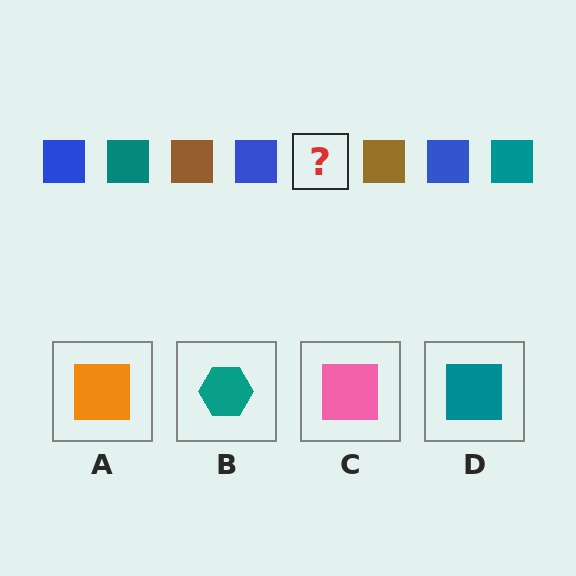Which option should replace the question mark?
Option D.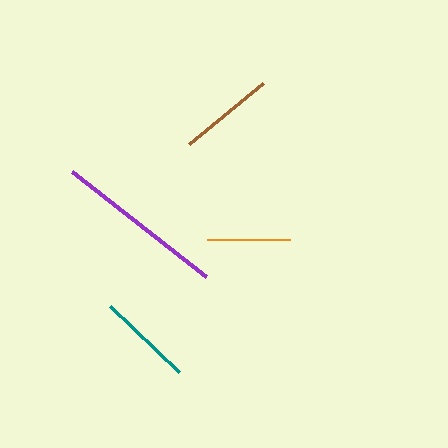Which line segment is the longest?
The purple line is the longest at approximately 170 pixels.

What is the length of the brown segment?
The brown segment is approximately 97 pixels long.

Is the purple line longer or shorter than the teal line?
The purple line is longer than the teal line.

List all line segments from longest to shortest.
From longest to shortest: purple, brown, teal, orange.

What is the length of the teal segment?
The teal segment is approximately 96 pixels long.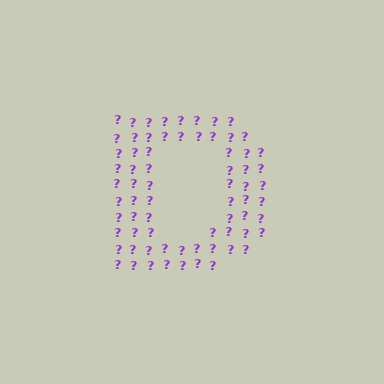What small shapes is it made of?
It is made of small question marks.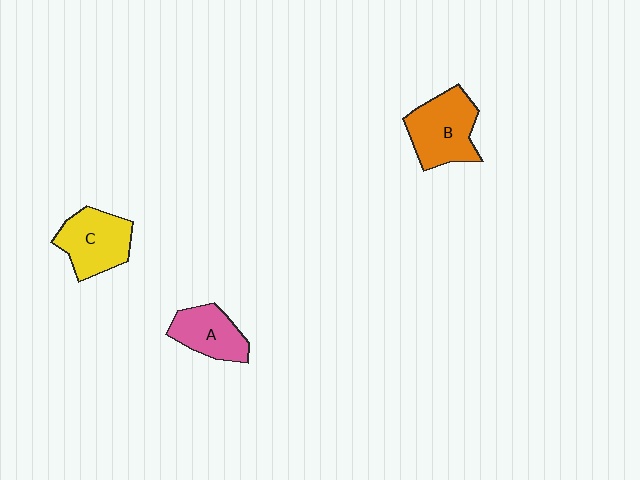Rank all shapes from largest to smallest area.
From largest to smallest: B (orange), C (yellow), A (pink).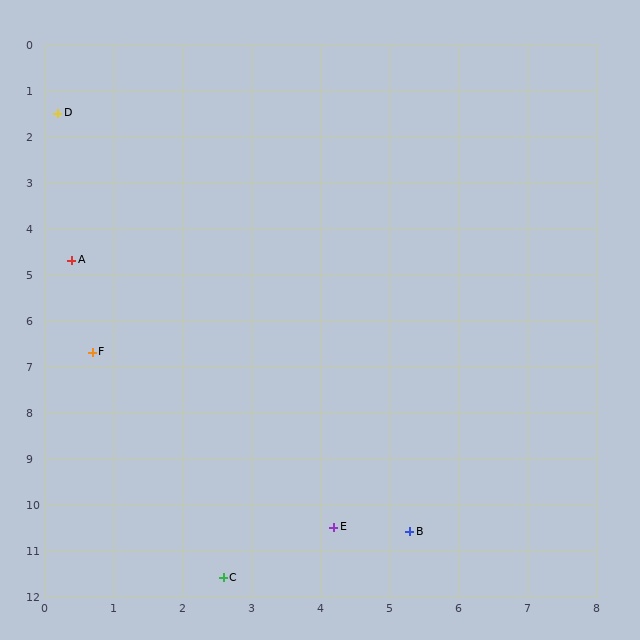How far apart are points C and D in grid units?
Points C and D are about 10.4 grid units apart.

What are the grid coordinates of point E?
Point E is at approximately (4.2, 10.5).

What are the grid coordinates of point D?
Point D is at approximately (0.2, 1.5).